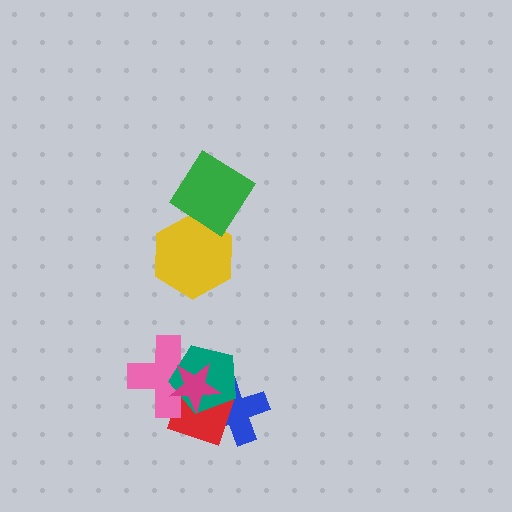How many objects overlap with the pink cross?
3 objects overlap with the pink cross.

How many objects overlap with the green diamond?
1 object overlaps with the green diamond.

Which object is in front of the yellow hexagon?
The green diamond is in front of the yellow hexagon.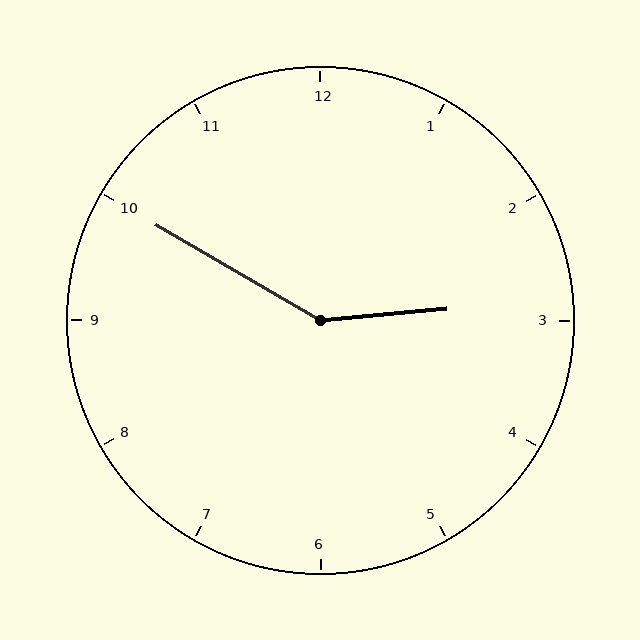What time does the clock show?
2:50.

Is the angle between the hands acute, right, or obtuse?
It is obtuse.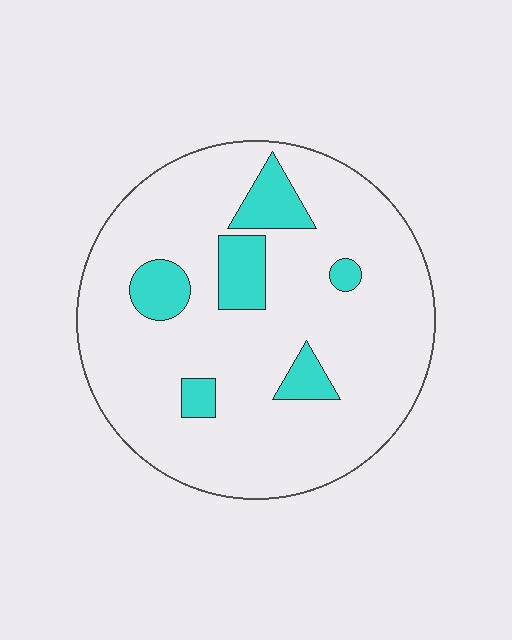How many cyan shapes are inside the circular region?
6.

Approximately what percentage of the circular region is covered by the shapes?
Approximately 15%.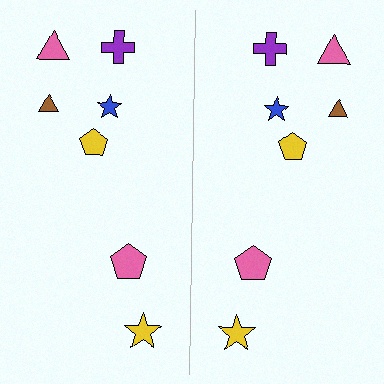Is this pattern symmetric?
Yes, this pattern has bilateral (reflection) symmetry.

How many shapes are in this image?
There are 14 shapes in this image.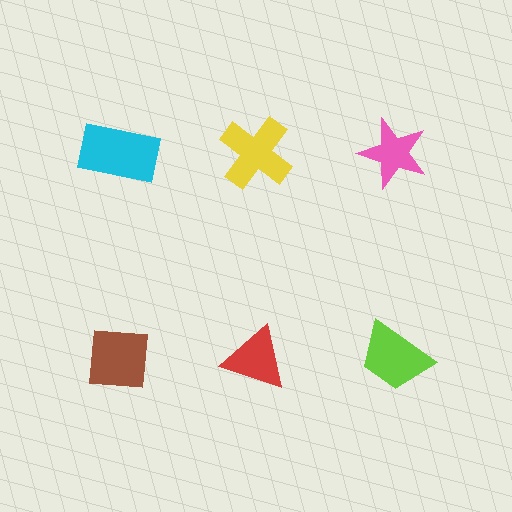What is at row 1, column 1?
A cyan rectangle.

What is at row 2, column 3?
A lime trapezoid.